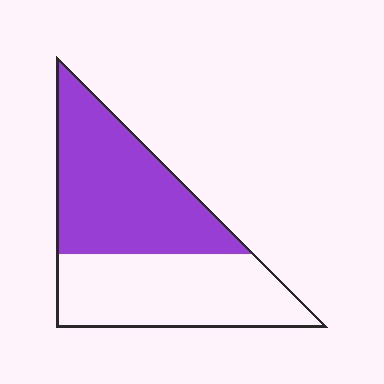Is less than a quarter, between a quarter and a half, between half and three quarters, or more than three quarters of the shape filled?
Between half and three quarters.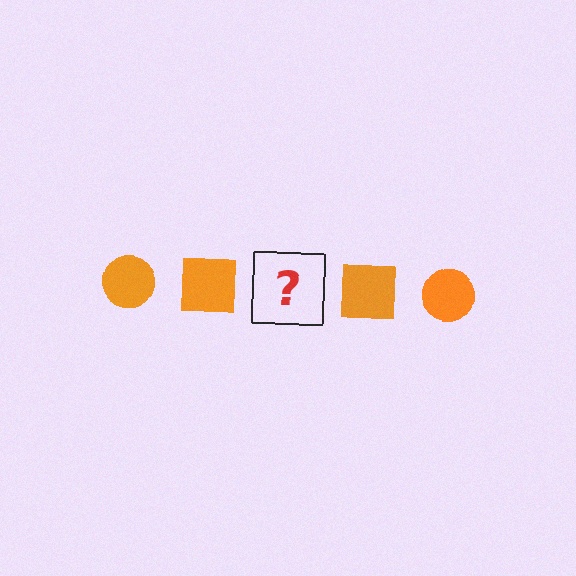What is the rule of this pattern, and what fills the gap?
The rule is that the pattern cycles through circle, square shapes in orange. The gap should be filled with an orange circle.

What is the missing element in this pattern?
The missing element is an orange circle.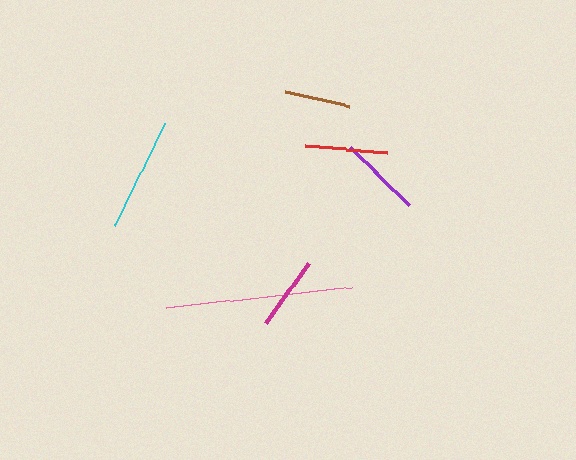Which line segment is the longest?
The pink line is the longest at approximately 187 pixels.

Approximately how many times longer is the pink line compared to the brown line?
The pink line is approximately 2.8 times the length of the brown line.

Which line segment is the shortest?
The brown line is the shortest at approximately 66 pixels.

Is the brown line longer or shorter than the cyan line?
The cyan line is longer than the brown line.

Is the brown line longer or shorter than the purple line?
The purple line is longer than the brown line.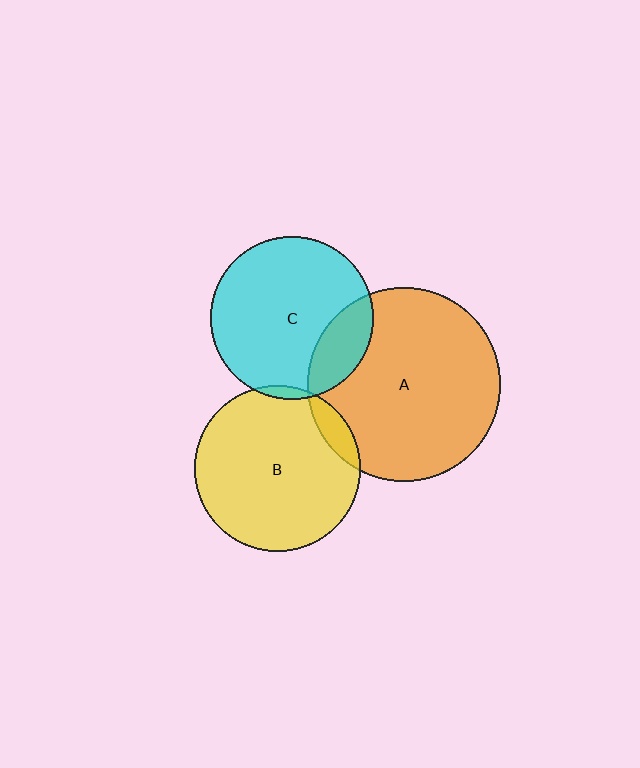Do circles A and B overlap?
Yes.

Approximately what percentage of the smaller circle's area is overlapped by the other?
Approximately 10%.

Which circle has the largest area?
Circle A (orange).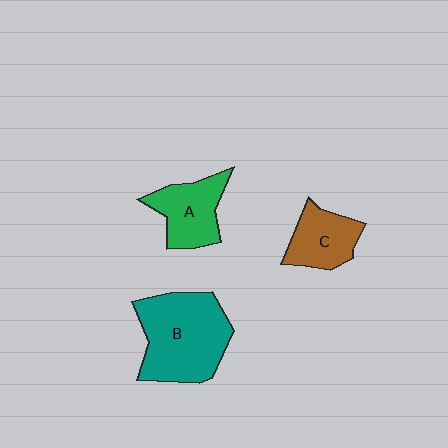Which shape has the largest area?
Shape B (teal).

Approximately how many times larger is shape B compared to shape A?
Approximately 1.7 times.